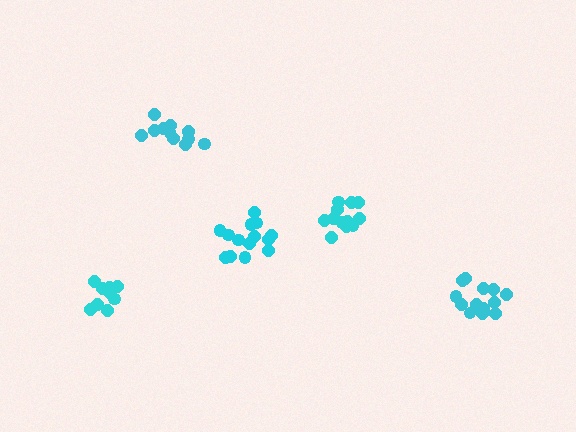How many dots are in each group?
Group 1: 14 dots, Group 2: 14 dots, Group 3: 12 dots, Group 4: 11 dots, Group 5: 9 dots (60 total).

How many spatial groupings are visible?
There are 5 spatial groupings.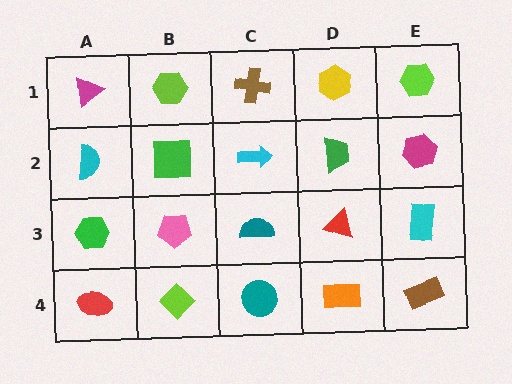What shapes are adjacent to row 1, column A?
A cyan semicircle (row 2, column A), a lime hexagon (row 1, column B).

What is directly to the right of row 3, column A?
A pink pentagon.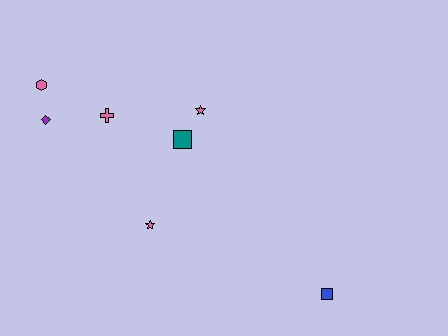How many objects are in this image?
There are 7 objects.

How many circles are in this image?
There are no circles.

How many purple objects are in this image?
There is 1 purple object.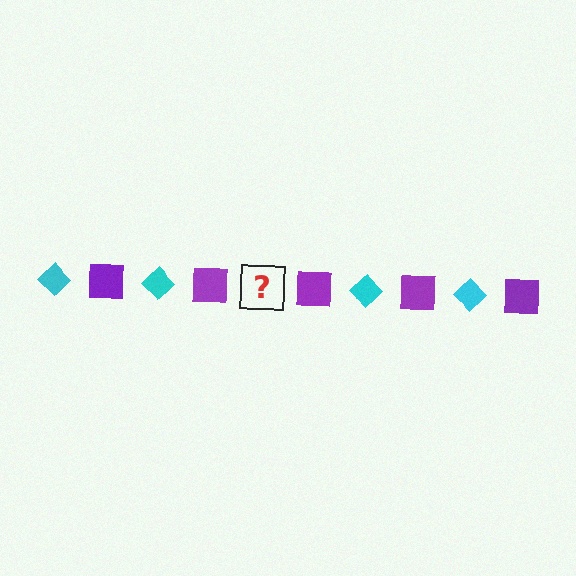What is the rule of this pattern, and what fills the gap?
The rule is that the pattern alternates between cyan diamond and purple square. The gap should be filled with a cyan diamond.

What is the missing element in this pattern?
The missing element is a cyan diamond.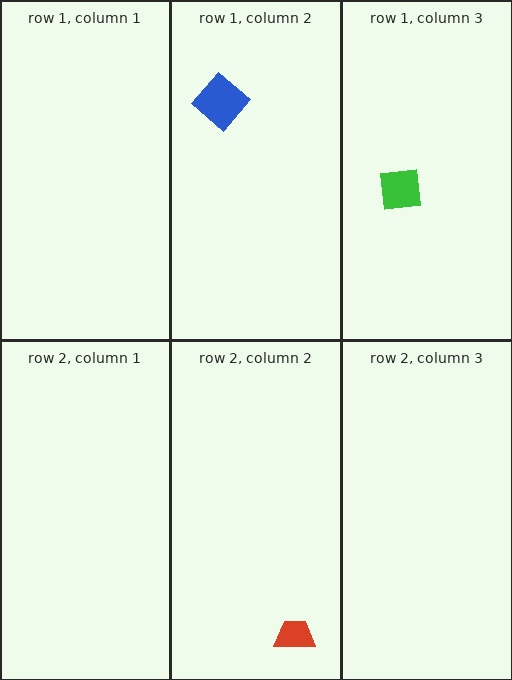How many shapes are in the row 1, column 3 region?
1.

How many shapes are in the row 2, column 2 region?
1.